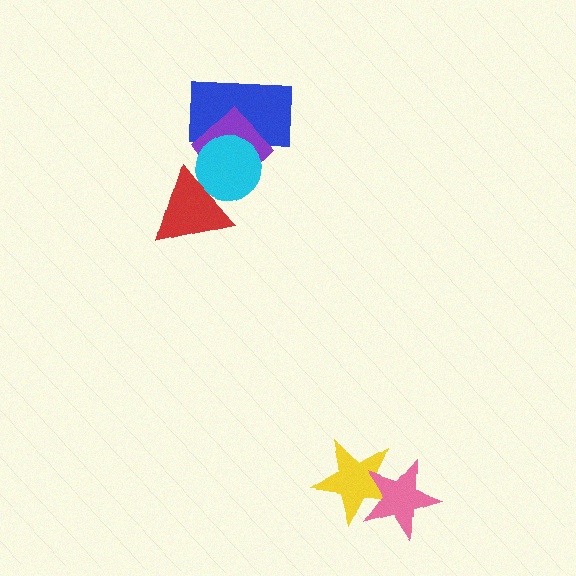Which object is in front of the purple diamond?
The cyan circle is in front of the purple diamond.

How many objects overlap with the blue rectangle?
2 objects overlap with the blue rectangle.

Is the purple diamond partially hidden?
Yes, it is partially covered by another shape.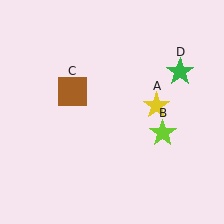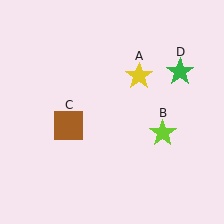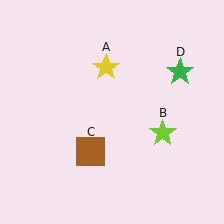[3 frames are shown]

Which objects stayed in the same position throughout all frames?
Lime star (object B) and green star (object D) remained stationary.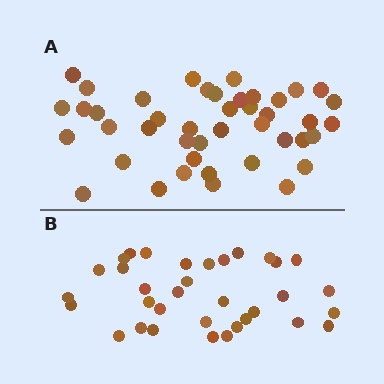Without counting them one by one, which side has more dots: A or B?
Region A (the top region) has more dots.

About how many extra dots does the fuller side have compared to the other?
Region A has roughly 8 or so more dots than region B.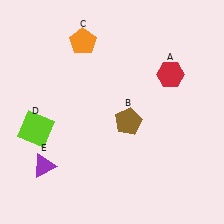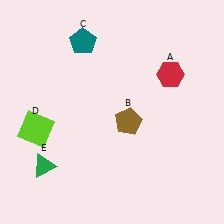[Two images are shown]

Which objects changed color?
C changed from orange to teal. E changed from purple to green.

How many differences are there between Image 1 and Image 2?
There are 2 differences between the two images.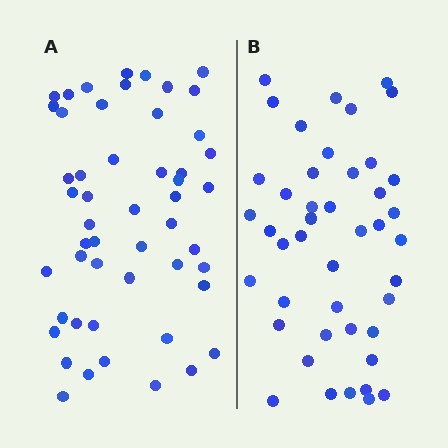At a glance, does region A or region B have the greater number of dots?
Region A (the left region) has more dots.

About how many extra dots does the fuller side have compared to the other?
Region A has roughly 8 or so more dots than region B.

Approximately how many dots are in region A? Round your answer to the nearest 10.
About 50 dots. (The exact count is 51, which rounds to 50.)